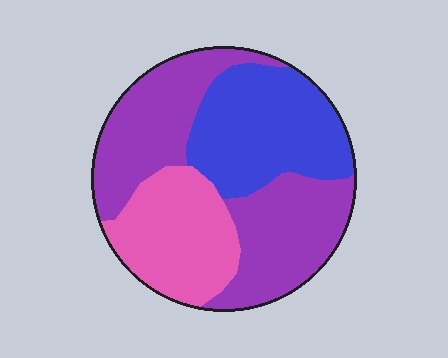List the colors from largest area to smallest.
From largest to smallest: purple, blue, pink.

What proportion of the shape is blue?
Blue takes up about one third (1/3) of the shape.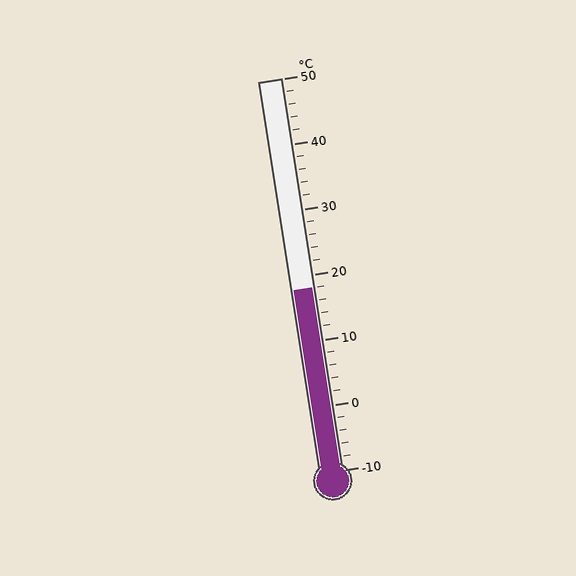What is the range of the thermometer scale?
The thermometer scale ranges from -10°C to 50°C.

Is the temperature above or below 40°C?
The temperature is below 40°C.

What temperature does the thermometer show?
The thermometer shows approximately 18°C.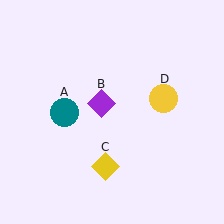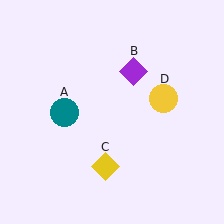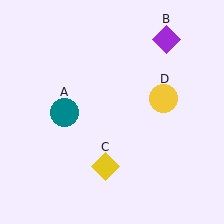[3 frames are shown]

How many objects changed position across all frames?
1 object changed position: purple diamond (object B).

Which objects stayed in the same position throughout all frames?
Teal circle (object A) and yellow diamond (object C) and yellow circle (object D) remained stationary.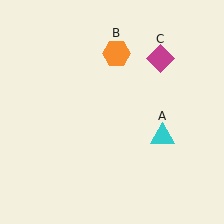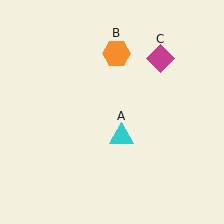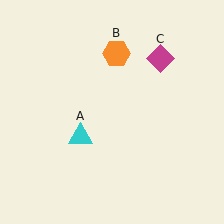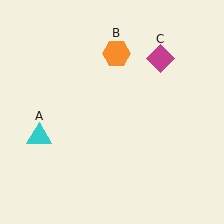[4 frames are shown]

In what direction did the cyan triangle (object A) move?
The cyan triangle (object A) moved left.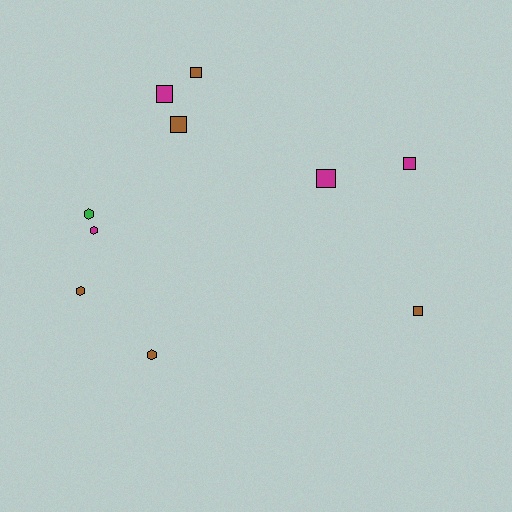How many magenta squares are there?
There are 3 magenta squares.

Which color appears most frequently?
Brown, with 5 objects.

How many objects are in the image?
There are 10 objects.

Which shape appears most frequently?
Square, with 6 objects.